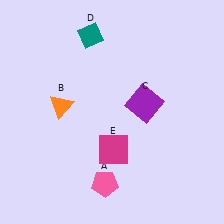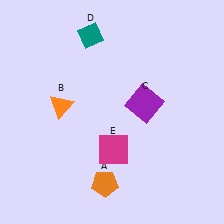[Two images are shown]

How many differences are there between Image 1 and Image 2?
There is 1 difference between the two images.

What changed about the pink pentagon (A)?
In Image 1, A is pink. In Image 2, it changed to orange.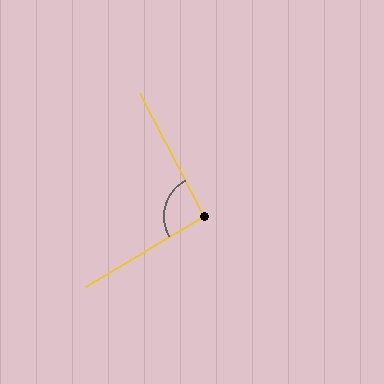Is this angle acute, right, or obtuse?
It is approximately a right angle.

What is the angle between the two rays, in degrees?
Approximately 93 degrees.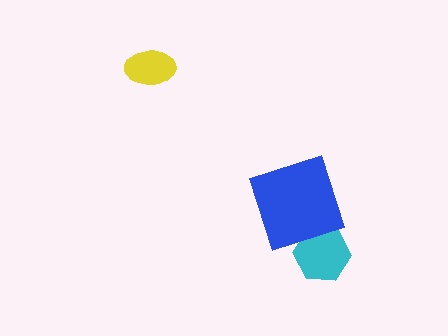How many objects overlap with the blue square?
1 object overlaps with the blue square.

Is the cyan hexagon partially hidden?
Yes, it is partially covered by another shape.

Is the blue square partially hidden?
No, no other shape covers it.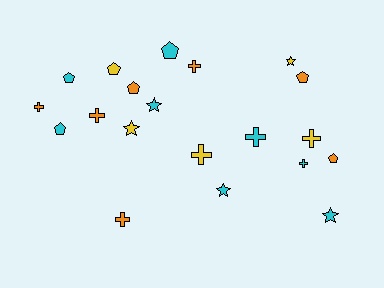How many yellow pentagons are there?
There is 1 yellow pentagon.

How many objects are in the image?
There are 20 objects.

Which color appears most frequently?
Cyan, with 8 objects.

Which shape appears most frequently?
Cross, with 8 objects.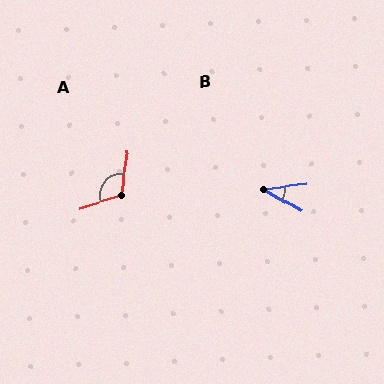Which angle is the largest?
A, at approximately 117 degrees.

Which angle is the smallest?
B, at approximately 37 degrees.